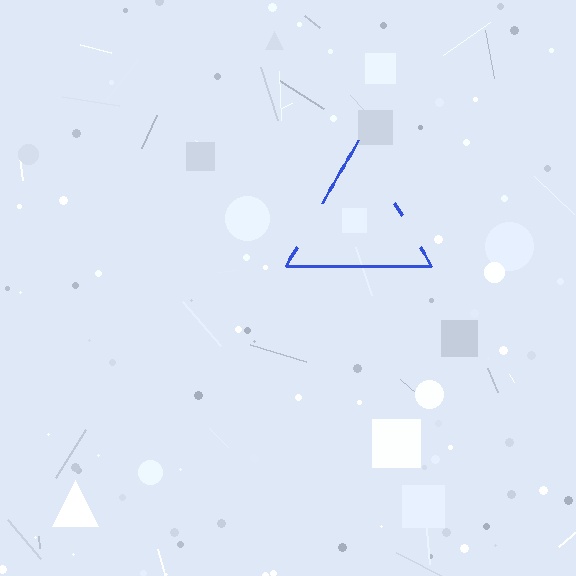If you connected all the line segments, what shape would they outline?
They would outline a triangle.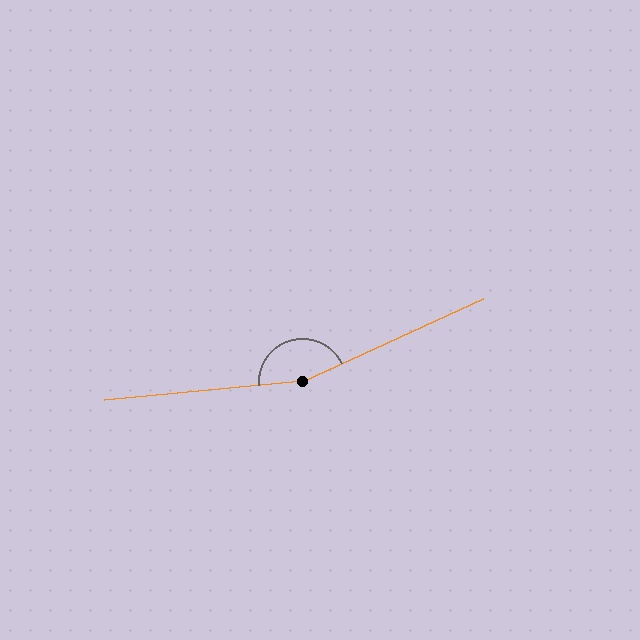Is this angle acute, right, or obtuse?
It is obtuse.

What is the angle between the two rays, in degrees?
Approximately 160 degrees.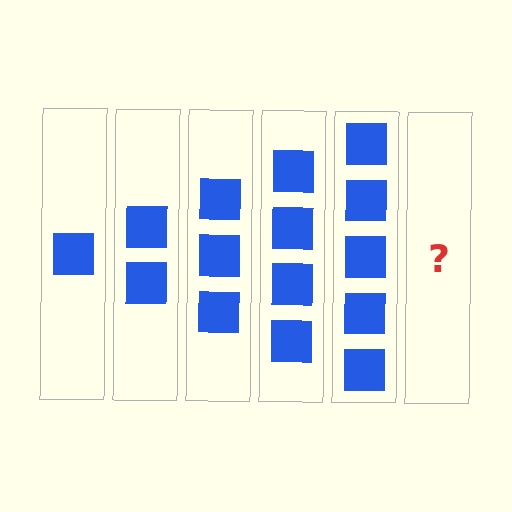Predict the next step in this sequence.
The next step is 6 squares.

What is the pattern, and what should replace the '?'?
The pattern is that each step adds one more square. The '?' should be 6 squares.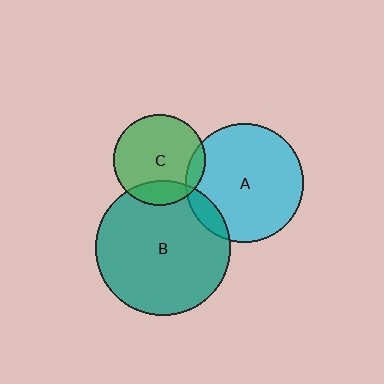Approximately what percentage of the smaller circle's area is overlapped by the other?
Approximately 20%.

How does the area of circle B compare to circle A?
Approximately 1.3 times.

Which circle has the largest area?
Circle B (teal).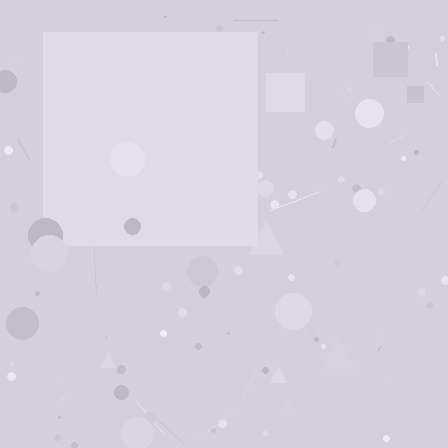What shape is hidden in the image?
A square is hidden in the image.